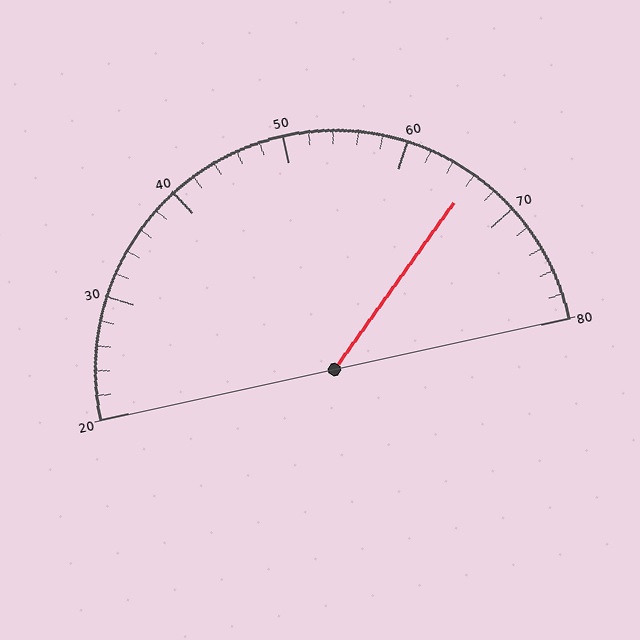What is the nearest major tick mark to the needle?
The nearest major tick mark is 70.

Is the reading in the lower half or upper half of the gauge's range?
The reading is in the upper half of the range (20 to 80).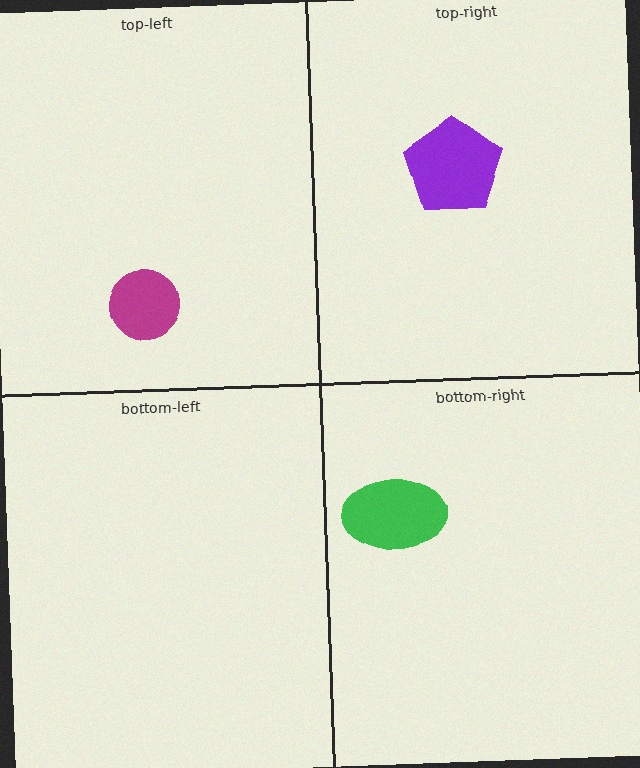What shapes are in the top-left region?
The magenta circle.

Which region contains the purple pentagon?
The top-right region.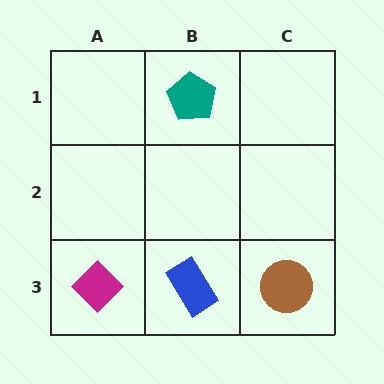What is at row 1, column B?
A teal pentagon.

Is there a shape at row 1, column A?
No, that cell is empty.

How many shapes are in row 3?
3 shapes.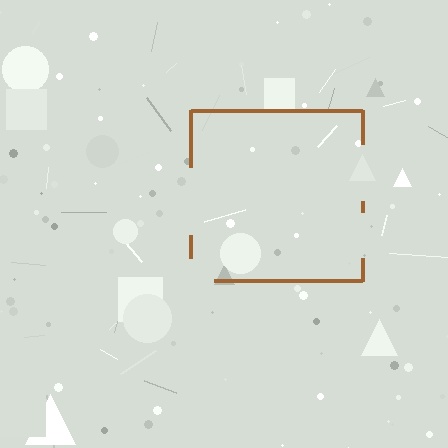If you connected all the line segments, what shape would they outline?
They would outline a square.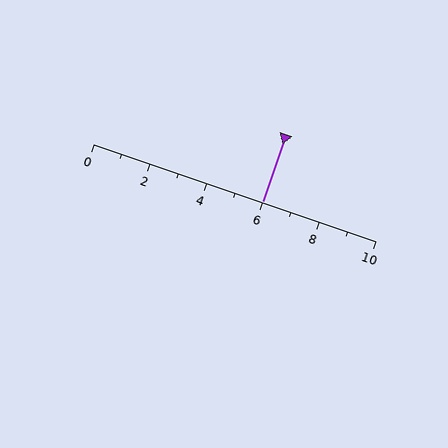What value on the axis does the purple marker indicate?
The marker indicates approximately 6.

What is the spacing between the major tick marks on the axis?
The major ticks are spaced 2 apart.